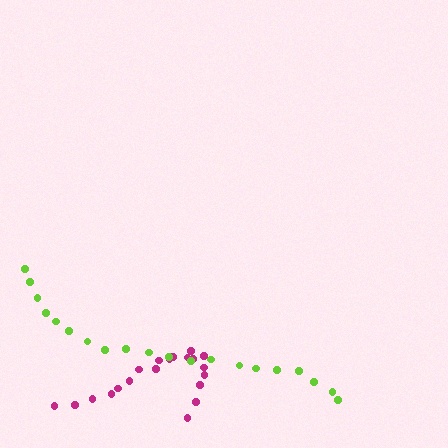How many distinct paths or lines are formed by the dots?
There are 2 distinct paths.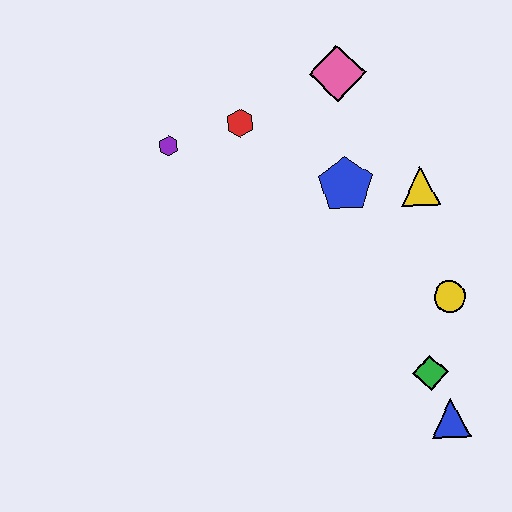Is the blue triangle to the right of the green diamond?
Yes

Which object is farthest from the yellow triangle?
The purple hexagon is farthest from the yellow triangle.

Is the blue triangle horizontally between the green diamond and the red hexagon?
No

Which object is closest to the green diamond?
The blue triangle is closest to the green diamond.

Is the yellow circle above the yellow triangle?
No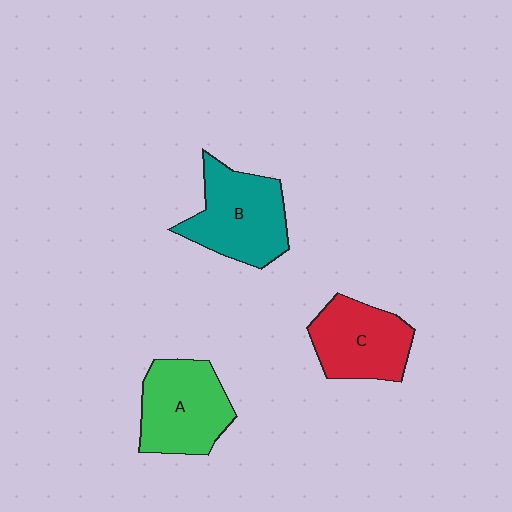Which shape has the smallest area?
Shape C (red).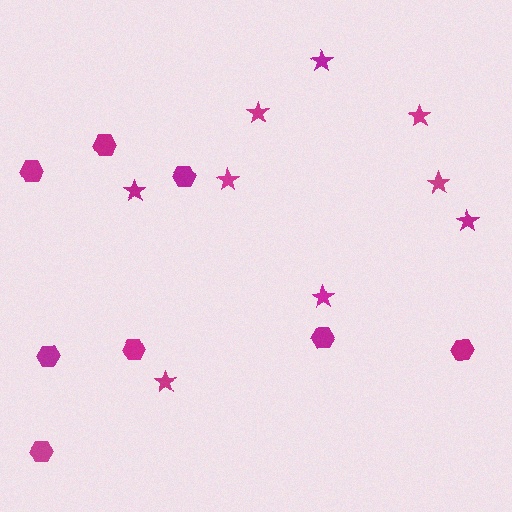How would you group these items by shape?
There are 2 groups: one group of hexagons (8) and one group of stars (9).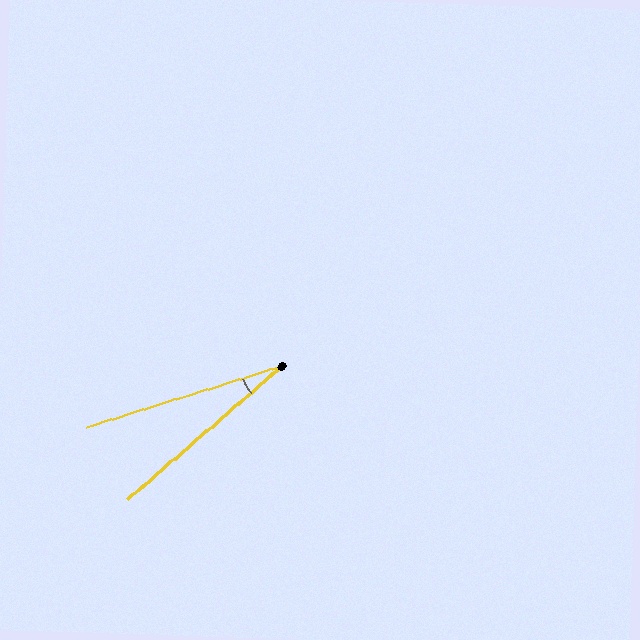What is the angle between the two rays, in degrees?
Approximately 24 degrees.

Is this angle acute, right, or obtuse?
It is acute.